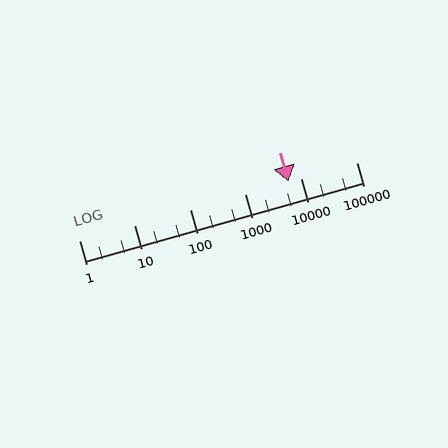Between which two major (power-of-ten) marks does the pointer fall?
The pointer is between 1000 and 10000.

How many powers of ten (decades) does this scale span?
The scale spans 5 decades, from 1 to 100000.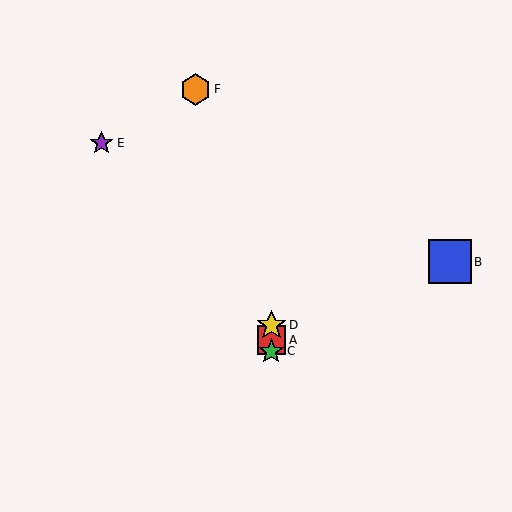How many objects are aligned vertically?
3 objects (A, C, D) are aligned vertically.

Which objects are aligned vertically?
Objects A, C, D are aligned vertically.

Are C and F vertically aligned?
No, C is at x≈271 and F is at x≈195.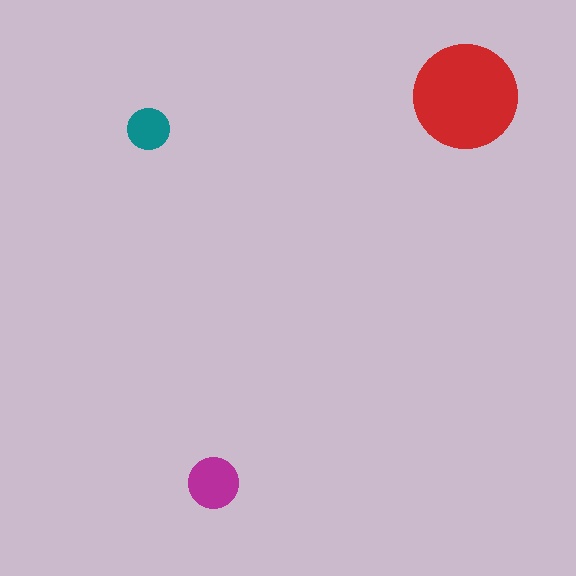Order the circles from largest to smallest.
the red one, the magenta one, the teal one.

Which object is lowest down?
The magenta circle is bottommost.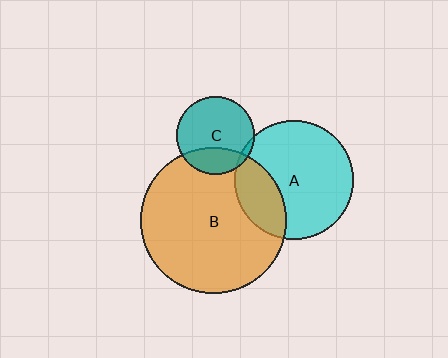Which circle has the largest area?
Circle B (orange).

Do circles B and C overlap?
Yes.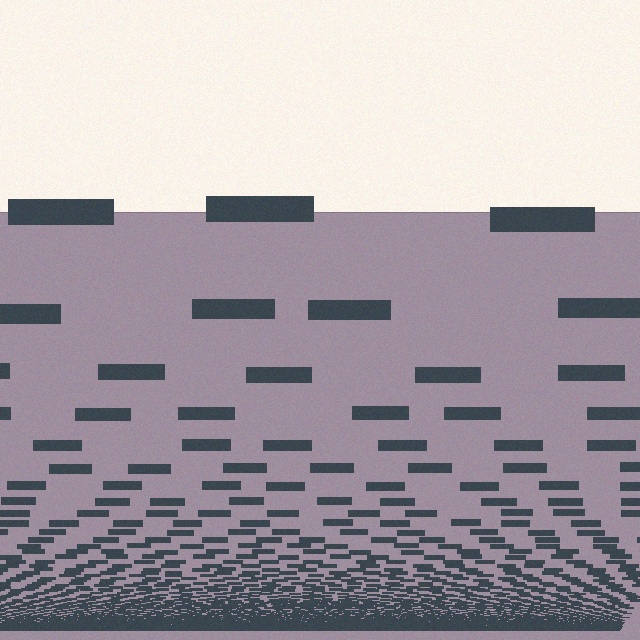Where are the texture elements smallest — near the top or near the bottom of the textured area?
Near the bottom.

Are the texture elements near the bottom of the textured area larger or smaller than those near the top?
Smaller. The gradient is inverted — elements near the bottom are smaller and denser.